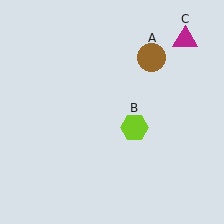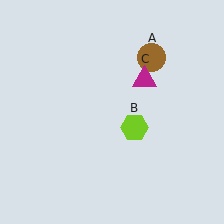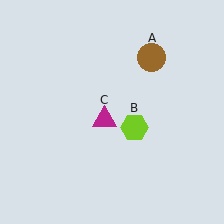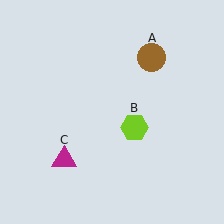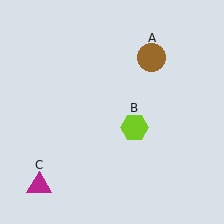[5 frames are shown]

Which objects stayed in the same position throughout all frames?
Brown circle (object A) and lime hexagon (object B) remained stationary.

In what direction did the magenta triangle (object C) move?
The magenta triangle (object C) moved down and to the left.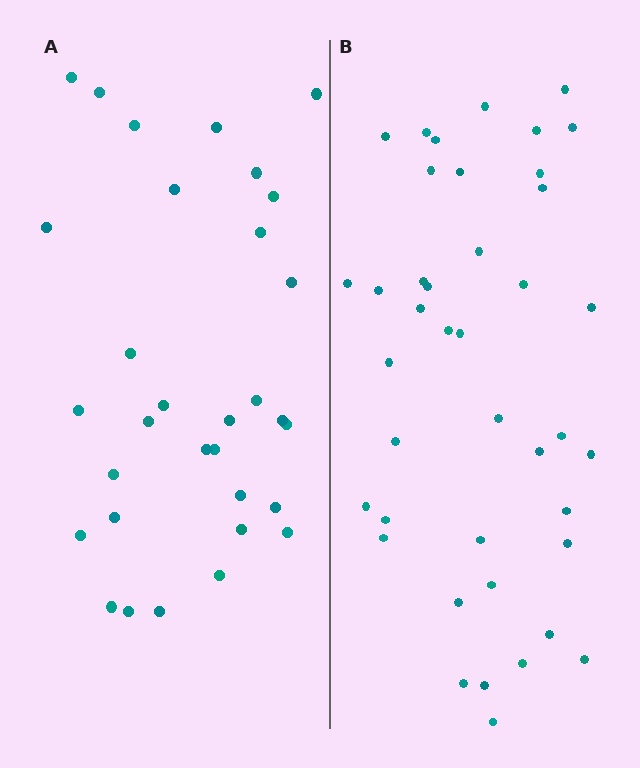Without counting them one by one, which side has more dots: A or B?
Region B (the right region) has more dots.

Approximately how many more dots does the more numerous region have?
Region B has roughly 8 or so more dots than region A.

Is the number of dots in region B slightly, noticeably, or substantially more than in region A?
Region B has noticeably more, but not dramatically so. The ratio is roughly 1.3 to 1.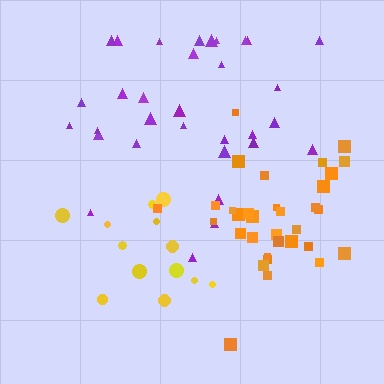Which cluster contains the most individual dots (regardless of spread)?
Purple (33).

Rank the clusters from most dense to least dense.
orange, yellow, purple.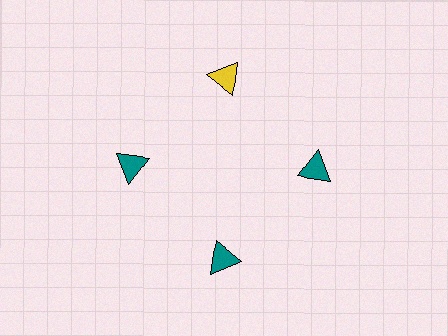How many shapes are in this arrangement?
There are 4 shapes arranged in a ring pattern.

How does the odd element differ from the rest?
It has a different color: yellow instead of teal.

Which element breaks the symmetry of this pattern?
The yellow triangle at roughly the 12 o'clock position breaks the symmetry. All other shapes are teal triangles.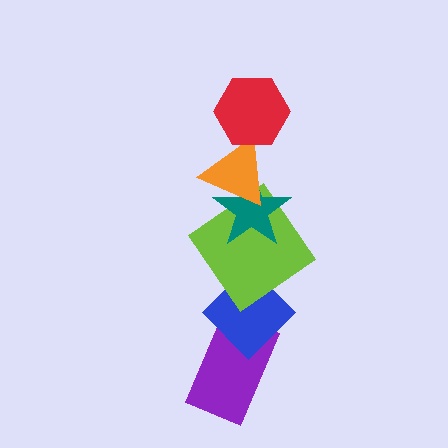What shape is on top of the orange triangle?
The red hexagon is on top of the orange triangle.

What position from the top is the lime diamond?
The lime diamond is 4th from the top.